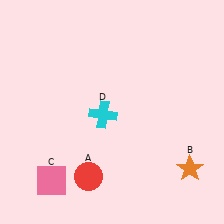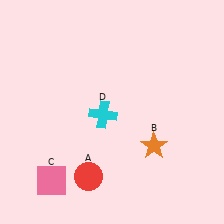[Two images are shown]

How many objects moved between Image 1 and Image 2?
1 object moved between the two images.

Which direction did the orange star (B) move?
The orange star (B) moved left.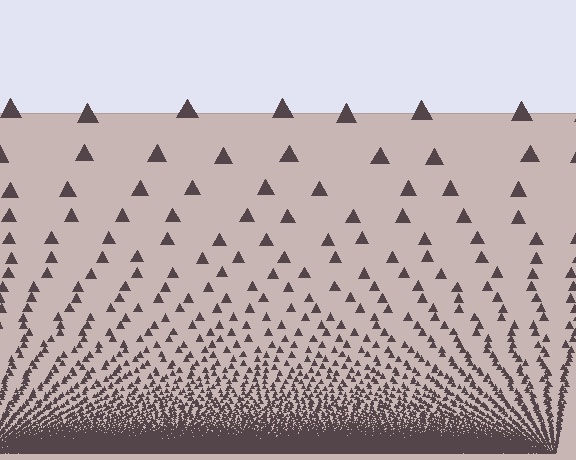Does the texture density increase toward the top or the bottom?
Density increases toward the bottom.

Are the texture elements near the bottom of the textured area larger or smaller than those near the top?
Smaller. The gradient is inverted — elements near the bottom are smaller and denser.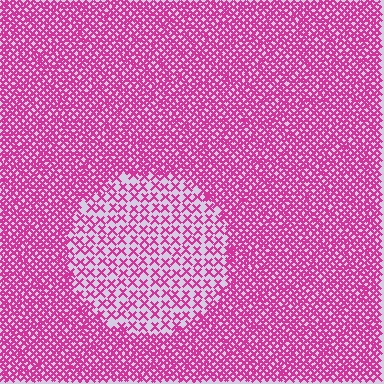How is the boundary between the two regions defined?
The boundary is defined by a change in element density (approximately 2.6x ratio). All elements are the same color, size, and shape.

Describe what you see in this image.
The image contains small magenta elements arranged at two different densities. A circle-shaped region is visible where the elements are less densely packed than the surrounding area.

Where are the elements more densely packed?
The elements are more densely packed outside the circle boundary.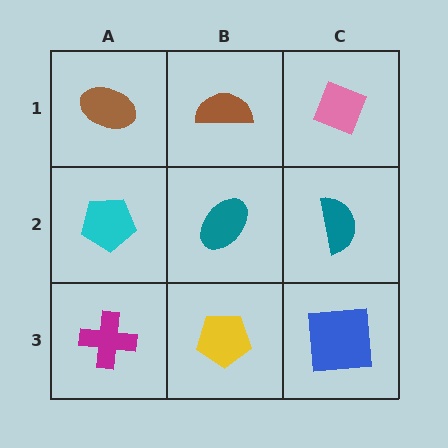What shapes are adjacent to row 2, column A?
A brown ellipse (row 1, column A), a magenta cross (row 3, column A), a teal ellipse (row 2, column B).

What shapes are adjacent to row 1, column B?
A teal ellipse (row 2, column B), a brown ellipse (row 1, column A), a pink diamond (row 1, column C).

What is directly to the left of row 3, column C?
A yellow pentagon.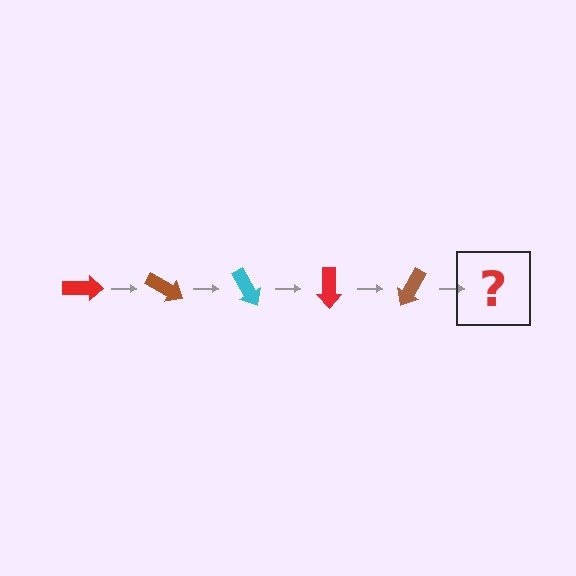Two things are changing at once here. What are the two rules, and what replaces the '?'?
The two rules are that it rotates 30 degrees each step and the color cycles through red, brown, and cyan. The '?' should be a cyan arrow, rotated 150 degrees from the start.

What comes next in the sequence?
The next element should be a cyan arrow, rotated 150 degrees from the start.